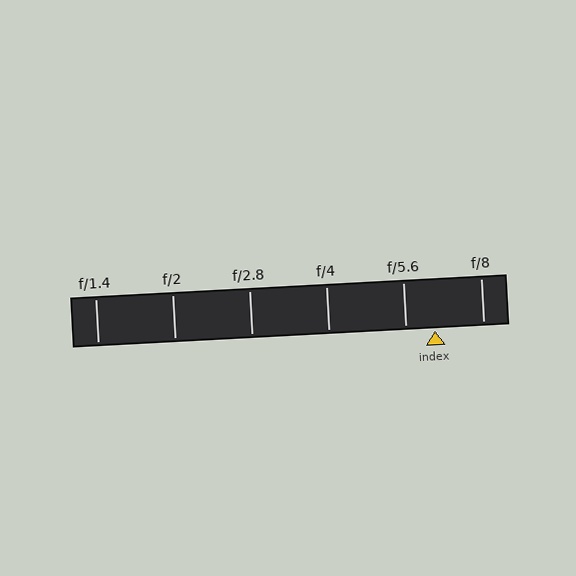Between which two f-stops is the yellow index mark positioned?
The index mark is between f/5.6 and f/8.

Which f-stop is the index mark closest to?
The index mark is closest to f/5.6.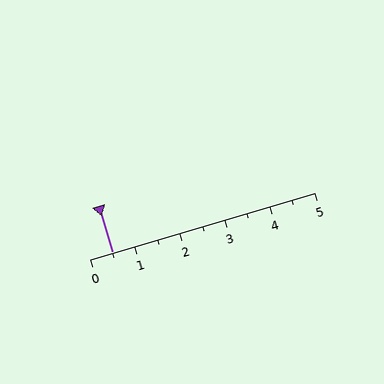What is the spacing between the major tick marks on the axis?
The major ticks are spaced 1 apart.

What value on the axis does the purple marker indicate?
The marker indicates approximately 0.5.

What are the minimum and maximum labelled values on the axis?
The axis runs from 0 to 5.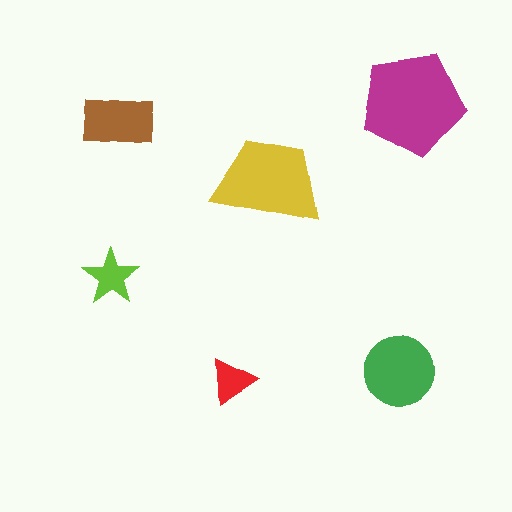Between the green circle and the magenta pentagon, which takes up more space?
The magenta pentagon.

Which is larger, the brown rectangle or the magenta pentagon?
The magenta pentagon.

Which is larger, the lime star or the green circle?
The green circle.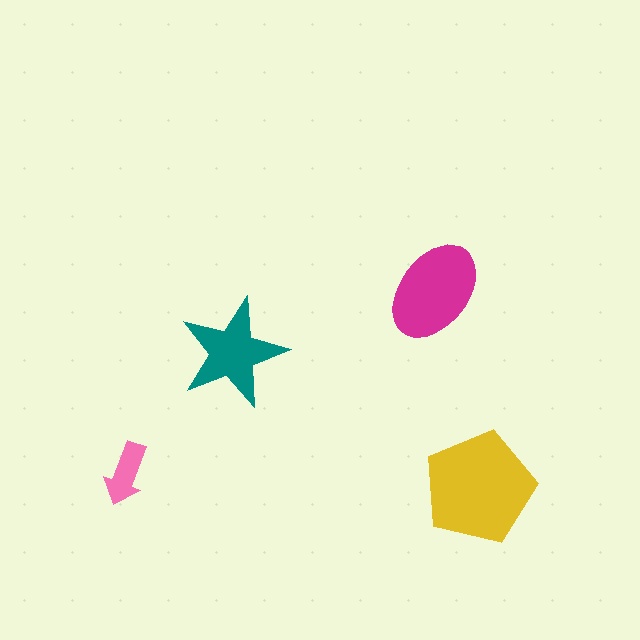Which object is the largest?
The yellow pentagon.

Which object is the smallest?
The pink arrow.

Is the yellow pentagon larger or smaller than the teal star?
Larger.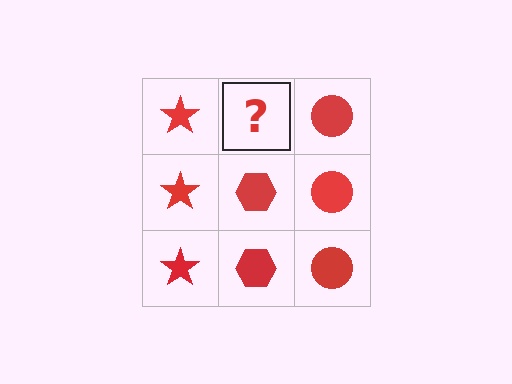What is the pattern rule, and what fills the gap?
The rule is that each column has a consistent shape. The gap should be filled with a red hexagon.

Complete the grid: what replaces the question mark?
The question mark should be replaced with a red hexagon.